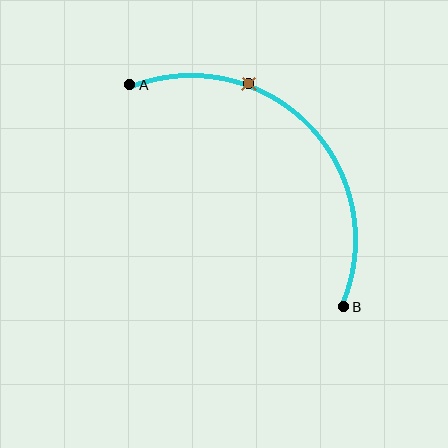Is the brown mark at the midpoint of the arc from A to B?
No. The brown mark lies on the arc but is closer to endpoint A. The arc midpoint would be at the point on the curve equidistant along the arc from both A and B.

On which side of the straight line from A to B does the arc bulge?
The arc bulges above and to the right of the straight line connecting A and B.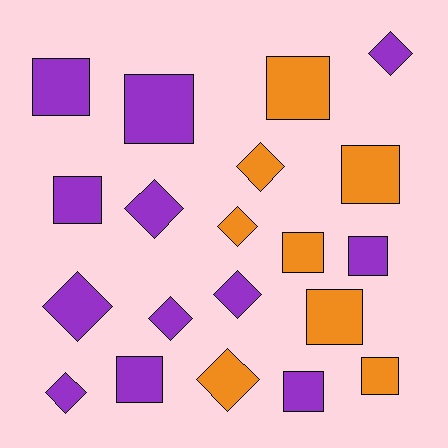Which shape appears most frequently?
Square, with 11 objects.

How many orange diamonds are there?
There are 3 orange diamonds.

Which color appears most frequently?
Purple, with 12 objects.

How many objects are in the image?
There are 20 objects.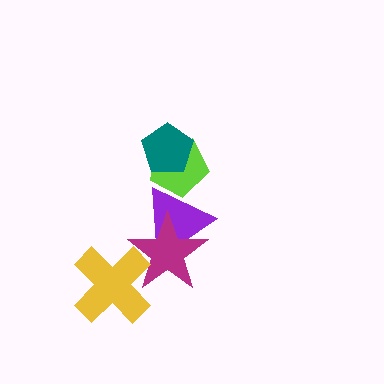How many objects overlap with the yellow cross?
1 object overlaps with the yellow cross.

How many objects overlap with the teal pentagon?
1 object overlaps with the teal pentagon.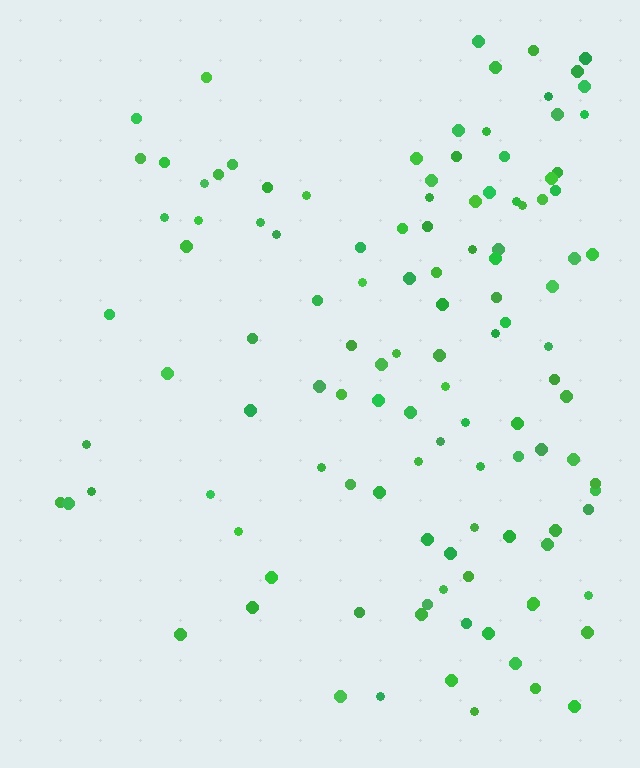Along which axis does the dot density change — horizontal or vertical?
Horizontal.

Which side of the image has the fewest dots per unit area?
The left.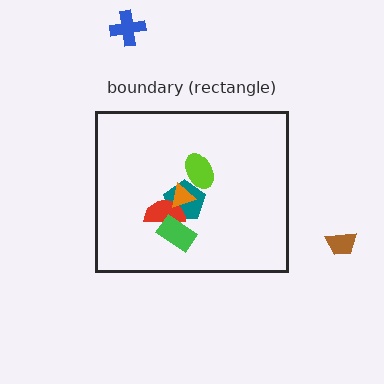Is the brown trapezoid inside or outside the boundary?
Outside.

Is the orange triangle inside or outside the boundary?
Inside.